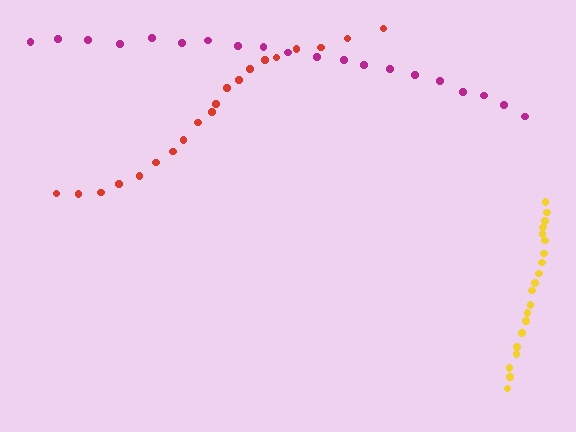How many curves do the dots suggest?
There are 3 distinct paths.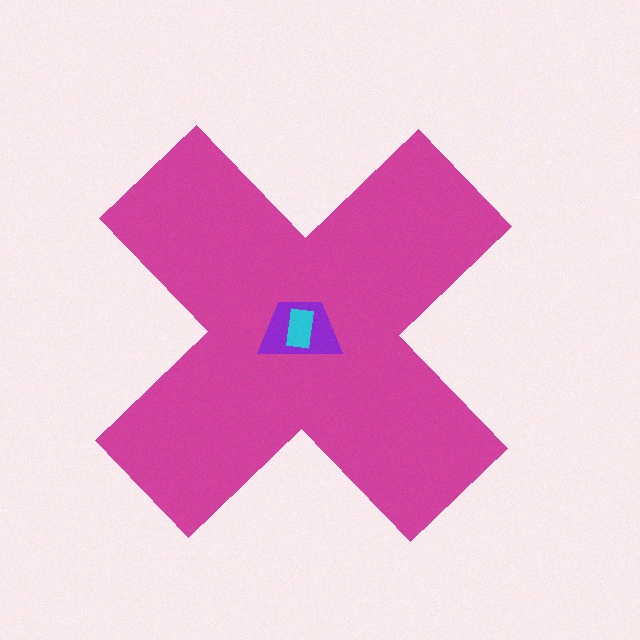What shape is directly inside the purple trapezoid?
The cyan rectangle.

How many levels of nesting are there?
3.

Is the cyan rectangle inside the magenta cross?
Yes.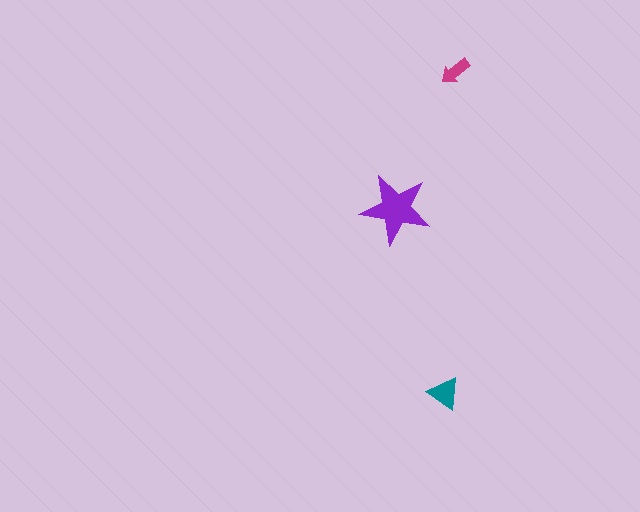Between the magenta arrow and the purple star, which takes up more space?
The purple star.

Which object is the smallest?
The magenta arrow.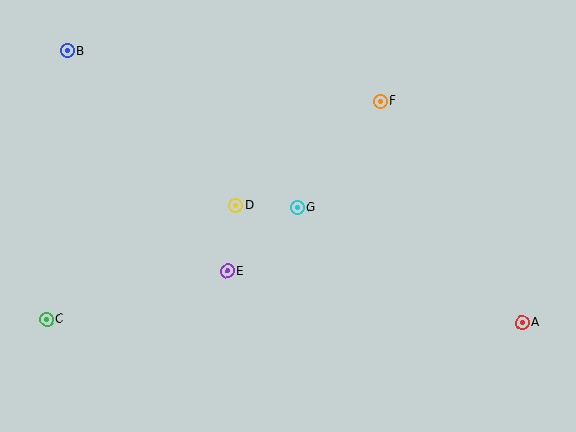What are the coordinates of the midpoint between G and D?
The midpoint between G and D is at (266, 207).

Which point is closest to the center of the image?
Point G at (297, 208) is closest to the center.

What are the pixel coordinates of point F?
Point F is at (381, 101).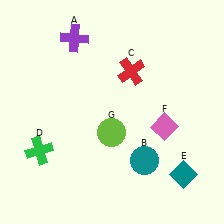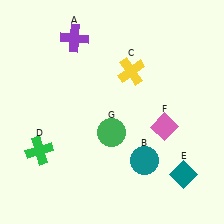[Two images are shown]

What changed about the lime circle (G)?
In Image 1, G is lime. In Image 2, it changed to green.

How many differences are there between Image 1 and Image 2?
There are 2 differences between the two images.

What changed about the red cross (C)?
In Image 1, C is red. In Image 2, it changed to yellow.